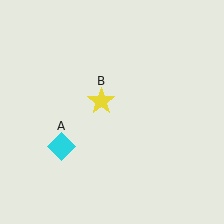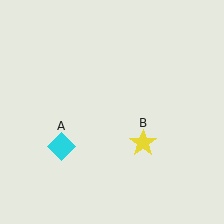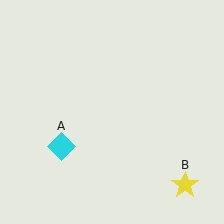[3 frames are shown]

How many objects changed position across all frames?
1 object changed position: yellow star (object B).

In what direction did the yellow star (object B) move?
The yellow star (object B) moved down and to the right.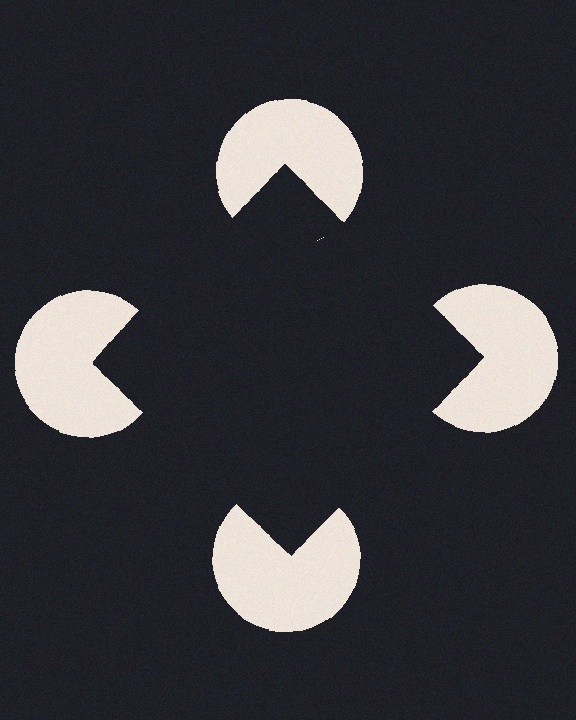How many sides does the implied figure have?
4 sides.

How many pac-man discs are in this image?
There are 4 — one at each vertex of the illusory square.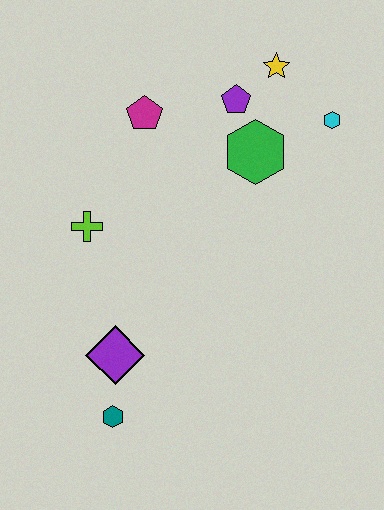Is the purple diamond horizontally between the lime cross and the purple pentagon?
Yes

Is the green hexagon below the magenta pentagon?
Yes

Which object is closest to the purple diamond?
The teal hexagon is closest to the purple diamond.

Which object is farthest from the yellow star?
The teal hexagon is farthest from the yellow star.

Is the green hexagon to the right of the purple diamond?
Yes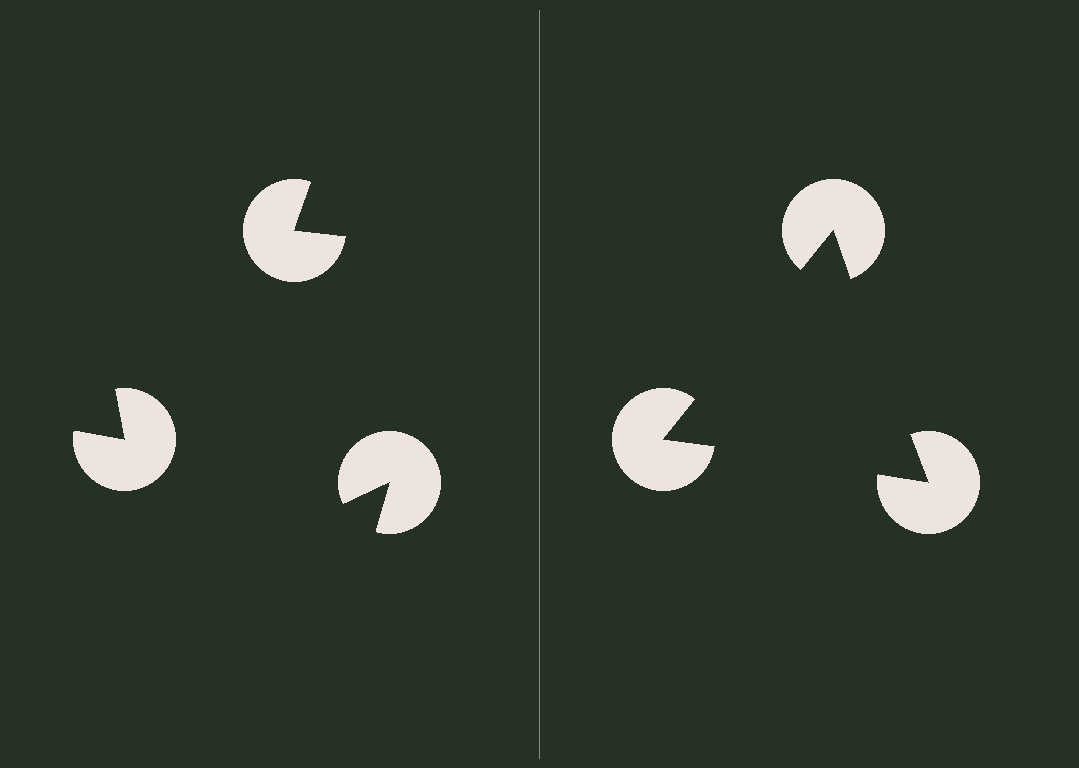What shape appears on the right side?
An illusory triangle.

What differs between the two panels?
The pac-man discs are positioned identically on both sides; only the wedge orientations differ. On the right they align to a triangle; on the left they are misaligned.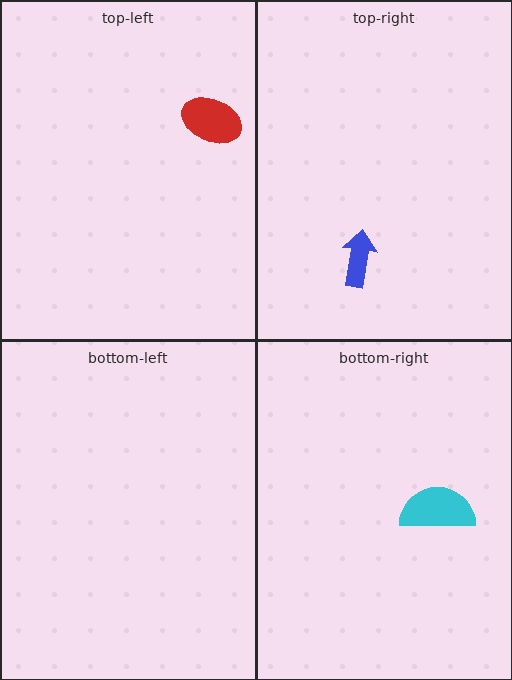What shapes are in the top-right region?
The blue arrow.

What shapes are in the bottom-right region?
The cyan semicircle.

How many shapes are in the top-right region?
1.